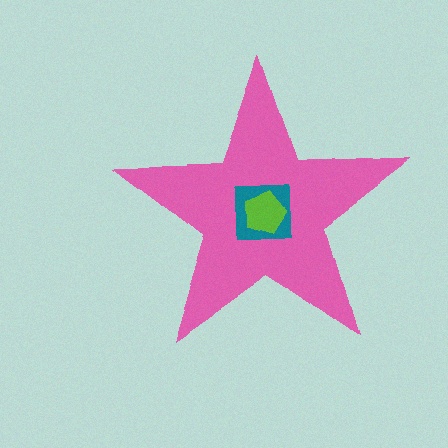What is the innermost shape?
The lime pentagon.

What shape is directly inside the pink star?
The teal square.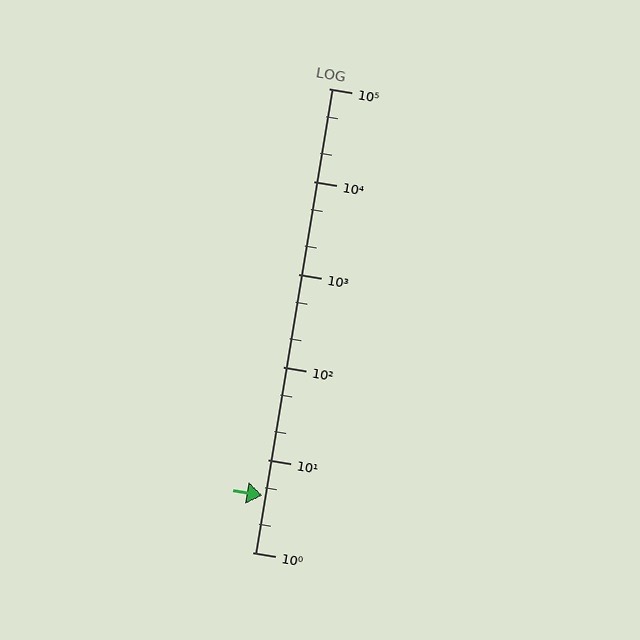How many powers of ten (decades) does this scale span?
The scale spans 5 decades, from 1 to 100000.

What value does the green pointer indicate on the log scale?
The pointer indicates approximately 4.1.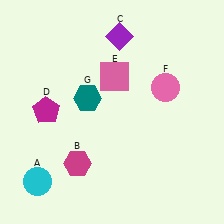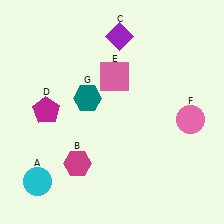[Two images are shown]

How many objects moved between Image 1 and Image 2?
1 object moved between the two images.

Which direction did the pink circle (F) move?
The pink circle (F) moved down.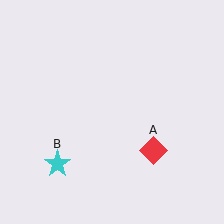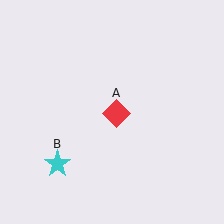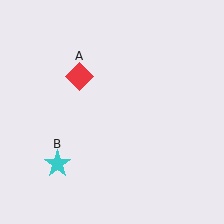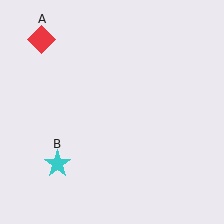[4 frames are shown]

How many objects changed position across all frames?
1 object changed position: red diamond (object A).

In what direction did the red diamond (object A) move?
The red diamond (object A) moved up and to the left.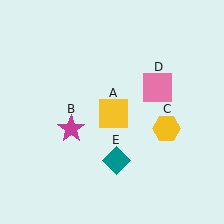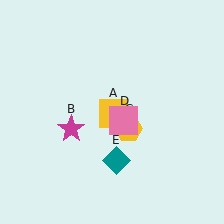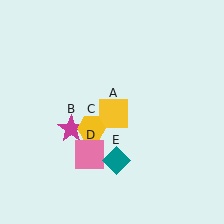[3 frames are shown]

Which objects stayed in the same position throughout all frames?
Yellow square (object A) and magenta star (object B) and teal diamond (object E) remained stationary.